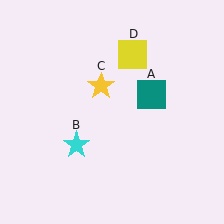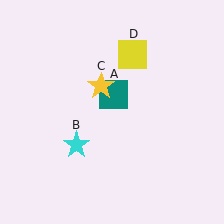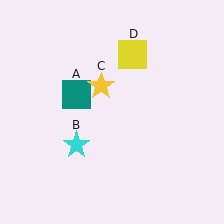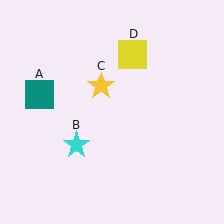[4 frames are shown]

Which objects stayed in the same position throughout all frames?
Cyan star (object B) and yellow star (object C) and yellow square (object D) remained stationary.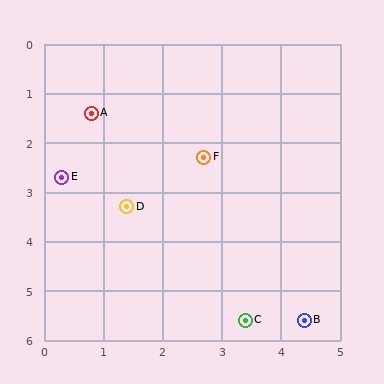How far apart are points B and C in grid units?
Points B and C are about 1.0 grid units apart.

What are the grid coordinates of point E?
Point E is at approximately (0.3, 2.7).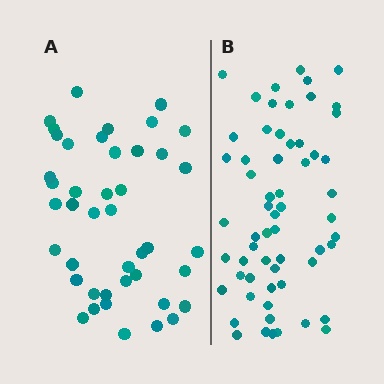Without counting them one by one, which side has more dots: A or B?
Region B (the right region) has more dots.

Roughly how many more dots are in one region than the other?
Region B has approximately 15 more dots than region A.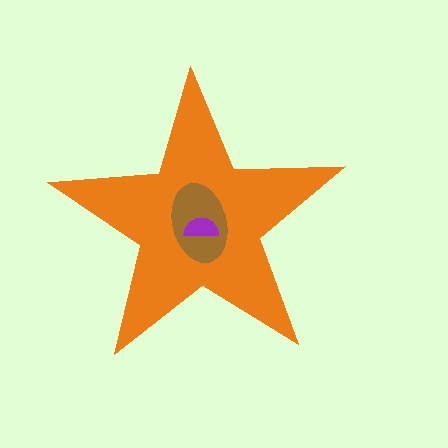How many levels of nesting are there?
3.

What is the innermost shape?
The purple semicircle.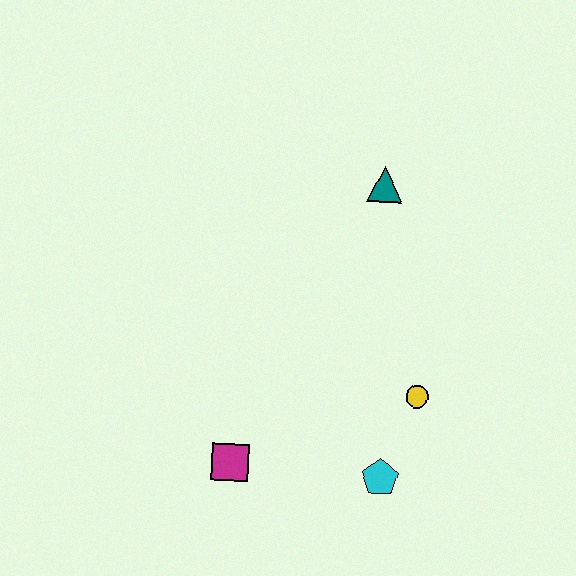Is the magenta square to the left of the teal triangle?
Yes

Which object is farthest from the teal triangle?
The magenta square is farthest from the teal triangle.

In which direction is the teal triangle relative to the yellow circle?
The teal triangle is above the yellow circle.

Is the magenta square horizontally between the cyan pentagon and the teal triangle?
No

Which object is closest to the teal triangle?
The yellow circle is closest to the teal triangle.